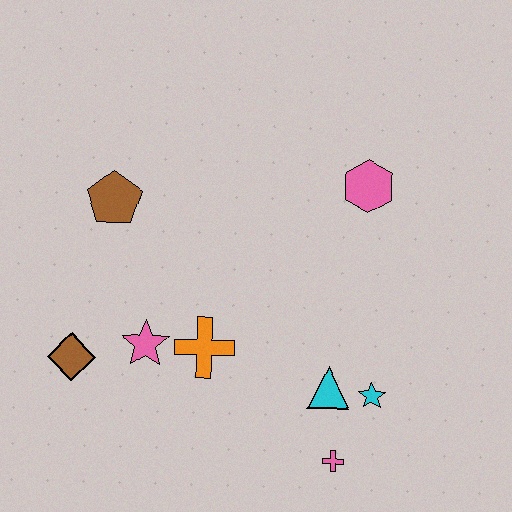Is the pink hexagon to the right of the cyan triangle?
Yes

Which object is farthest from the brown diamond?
The pink hexagon is farthest from the brown diamond.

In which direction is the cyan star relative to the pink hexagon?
The cyan star is below the pink hexagon.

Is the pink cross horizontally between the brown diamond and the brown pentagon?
No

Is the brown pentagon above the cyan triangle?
Yes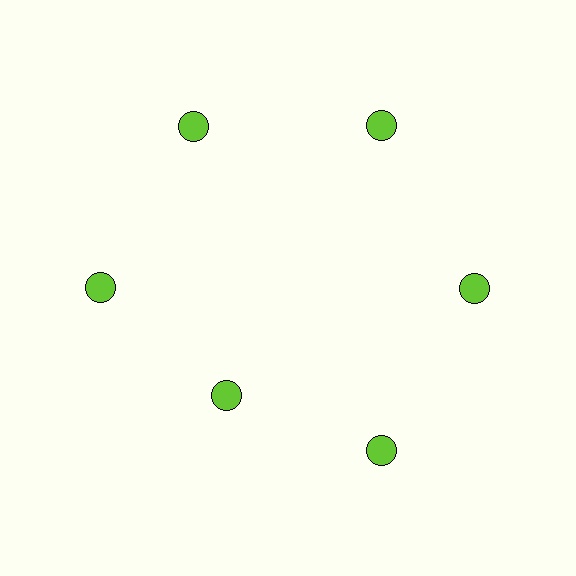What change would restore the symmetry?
The symmetry would be restored by moving it outward, back onto the ring so that all 6 circles sit at equal angles and equal distance from the center.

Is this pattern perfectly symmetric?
No. The 6 lime circles are arranged in a ring, but one element near the 7 o'clock position is pulled inward toward the center, breaking the 6-fold rotational symmetry.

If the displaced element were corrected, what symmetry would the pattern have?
It would have 6-fold rotational symmetry — the pattern would map onto itself every 60 degrees.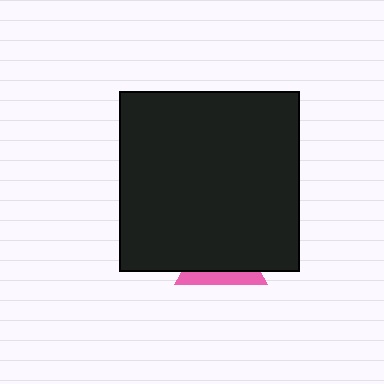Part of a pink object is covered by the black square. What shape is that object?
It is a triangle.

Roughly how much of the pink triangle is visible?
A small part of it is visible (roughly 31%).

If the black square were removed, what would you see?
You would see the complete pink triangle.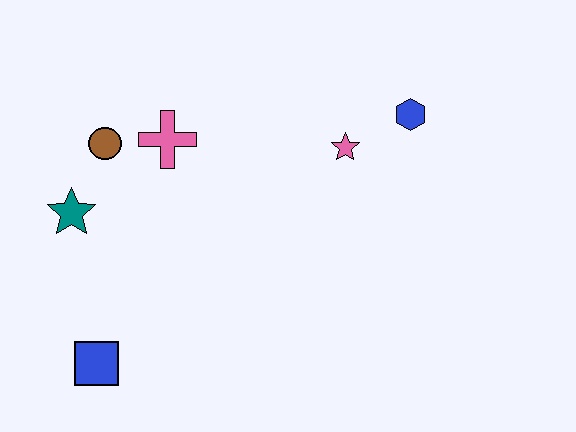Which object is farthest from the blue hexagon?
The blue square is farthest from the blue hexagon.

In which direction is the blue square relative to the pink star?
The blue square is to the left of the pink star.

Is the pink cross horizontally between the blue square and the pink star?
Yes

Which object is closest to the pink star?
The blue hexagon is closest to the pink star.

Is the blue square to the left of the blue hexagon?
Yes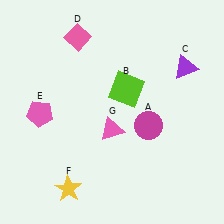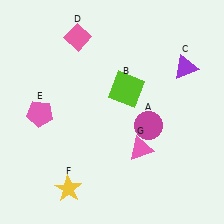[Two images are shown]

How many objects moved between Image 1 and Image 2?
1 object moved between the two images.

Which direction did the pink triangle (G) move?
The pink triangle (G) moved right.